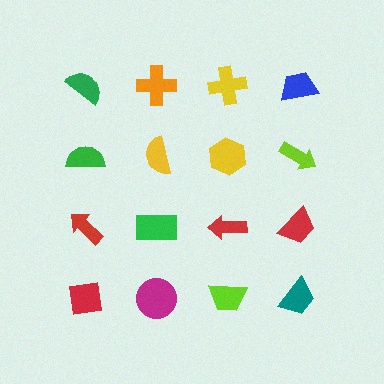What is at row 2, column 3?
A yellow hexagon.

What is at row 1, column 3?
A yellow cross.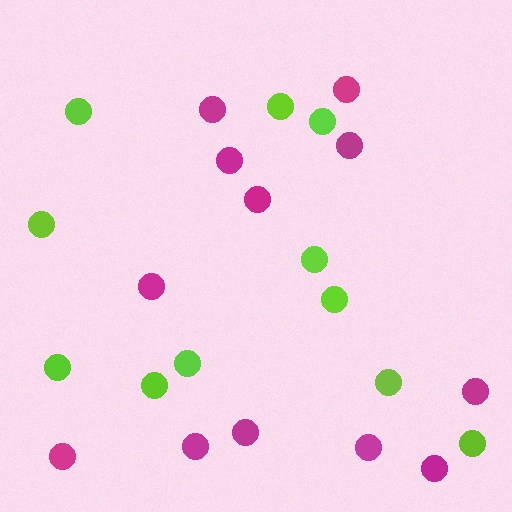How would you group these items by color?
There are 2 groups: one group of lime circles (11) and one group of magenta circles (12).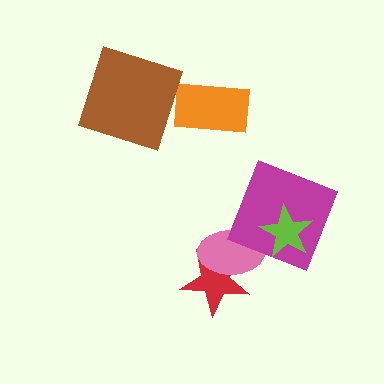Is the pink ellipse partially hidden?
Yes, it is partially covered by another shape.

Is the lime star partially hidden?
No, no other shape covers it.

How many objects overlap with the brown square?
0 objects overlap with the brown square.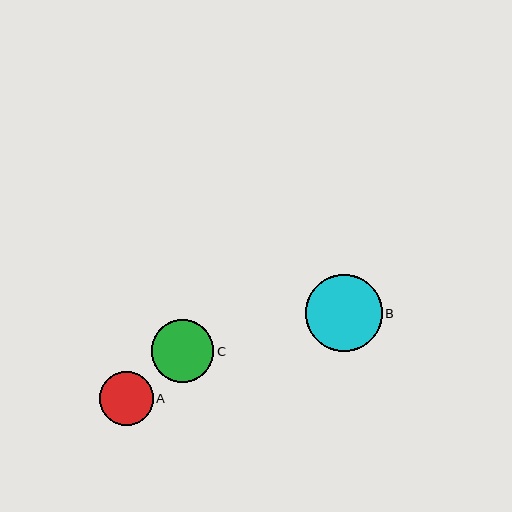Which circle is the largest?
Circle B is the largest with a size of approximately 77 pixels.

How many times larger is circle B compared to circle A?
Circle B is approximately 1.4 times the size of circle A.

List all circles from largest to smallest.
From largest to smallest: B, C, A.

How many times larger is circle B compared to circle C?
Circle B is approximately 1.2 times the size of circle C.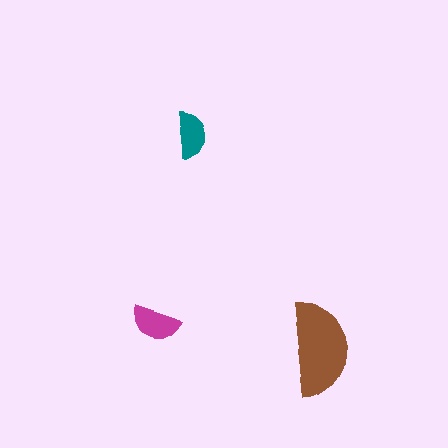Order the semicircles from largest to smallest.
the brown one, the magenta one, the teal one.